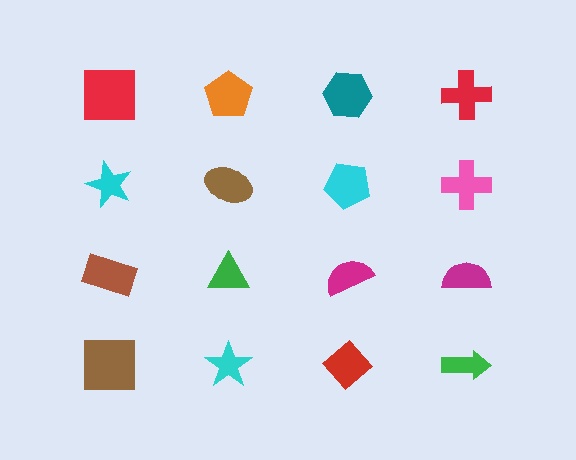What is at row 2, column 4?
A pink cross.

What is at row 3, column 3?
A magenta semicircle.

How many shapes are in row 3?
4 shapes.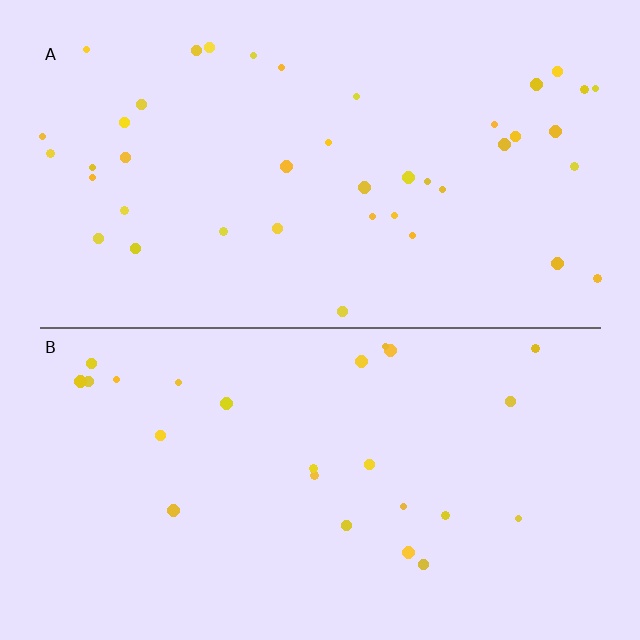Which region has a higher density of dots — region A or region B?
A (the top).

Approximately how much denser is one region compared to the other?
Approximately 1.7× — region A over region B.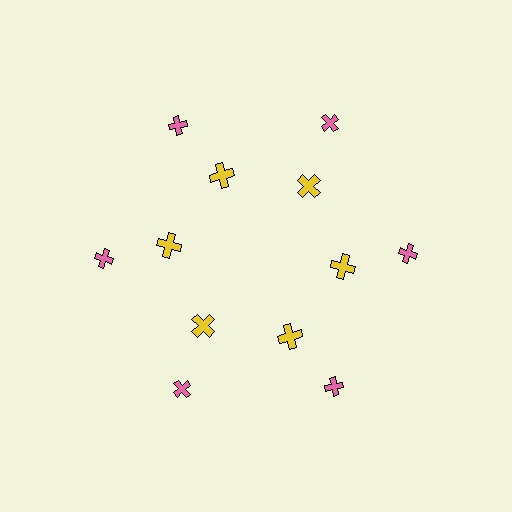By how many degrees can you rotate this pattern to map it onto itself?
The pattern maps onto itself every 60 degrees of rotation.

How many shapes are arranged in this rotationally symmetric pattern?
There are 12 shapes, arranged in 6 groups of 2.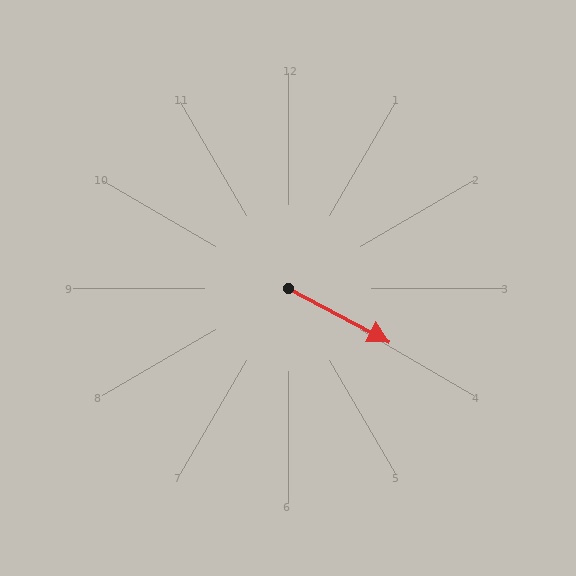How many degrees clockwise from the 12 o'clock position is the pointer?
Approximately 118 degrees.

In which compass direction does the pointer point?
Southeast.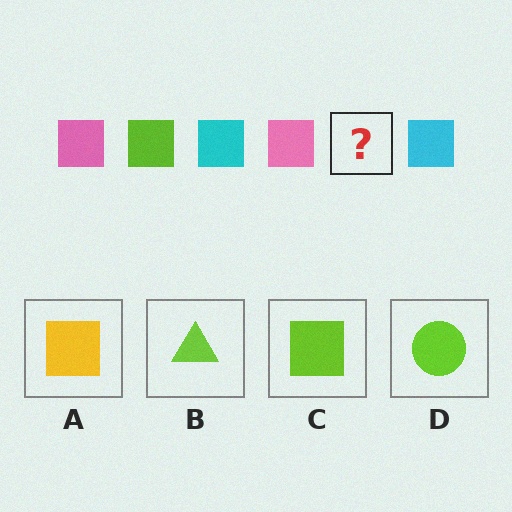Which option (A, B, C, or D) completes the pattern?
C.